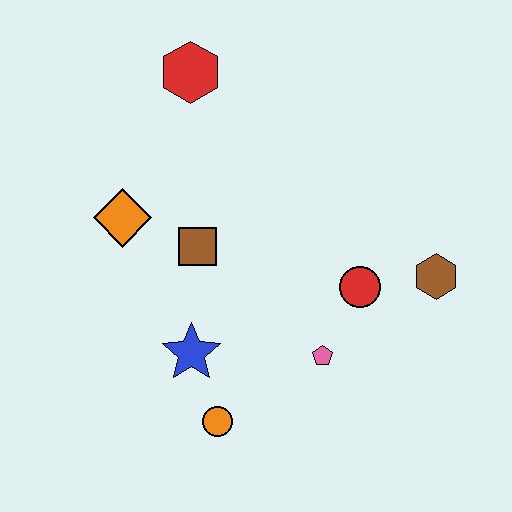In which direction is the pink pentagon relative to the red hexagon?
The pink pentagon is below the red hexagon.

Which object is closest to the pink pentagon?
The red circle is closest to the pink pentagon.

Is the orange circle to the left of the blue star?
No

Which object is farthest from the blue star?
The red hexagon is farthest from the blue star.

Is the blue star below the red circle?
Yes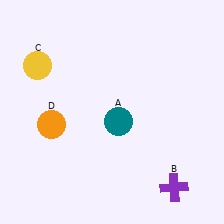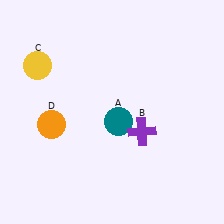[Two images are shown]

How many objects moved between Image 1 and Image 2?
1 object moved between the two images.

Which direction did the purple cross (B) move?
The purple cross (B) moved up.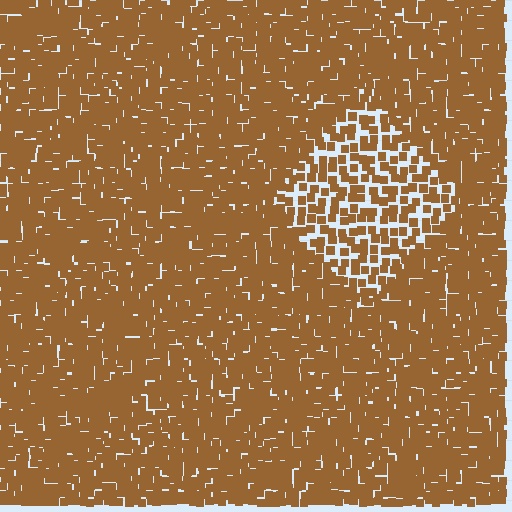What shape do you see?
I see a diamond.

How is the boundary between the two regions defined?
The boundary is defined by a change in element density (approximately 2.0x ratio). All elements are the same color, size, and shape.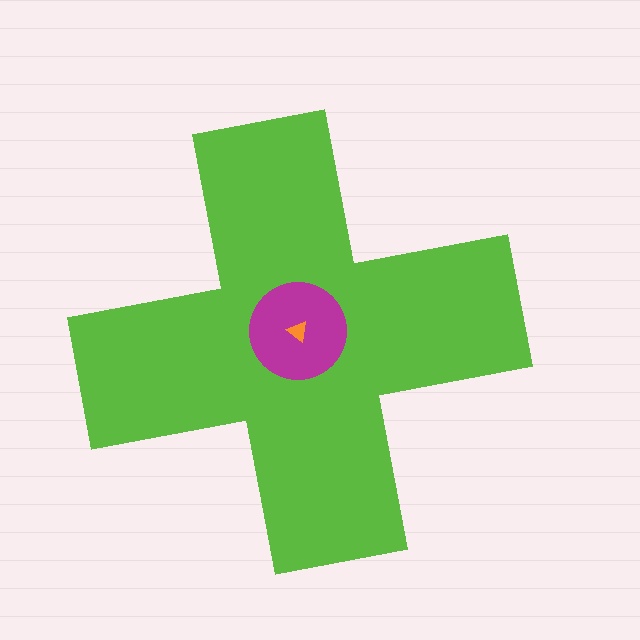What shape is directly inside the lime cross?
The magenta circle.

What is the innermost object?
The orange triangle.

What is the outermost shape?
The lime cross.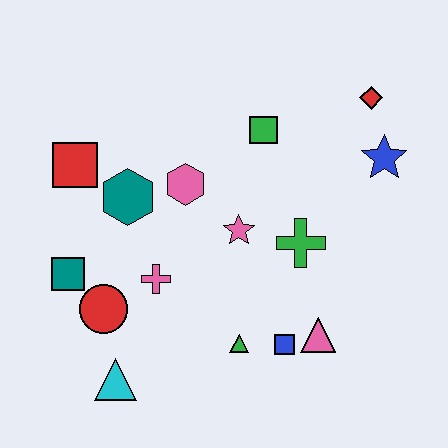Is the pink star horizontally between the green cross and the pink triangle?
No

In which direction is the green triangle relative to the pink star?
The green triangle is below the pink star.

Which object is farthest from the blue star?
The cyan triangle is farthest from the blue star.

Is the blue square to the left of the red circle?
No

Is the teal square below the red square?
Yes